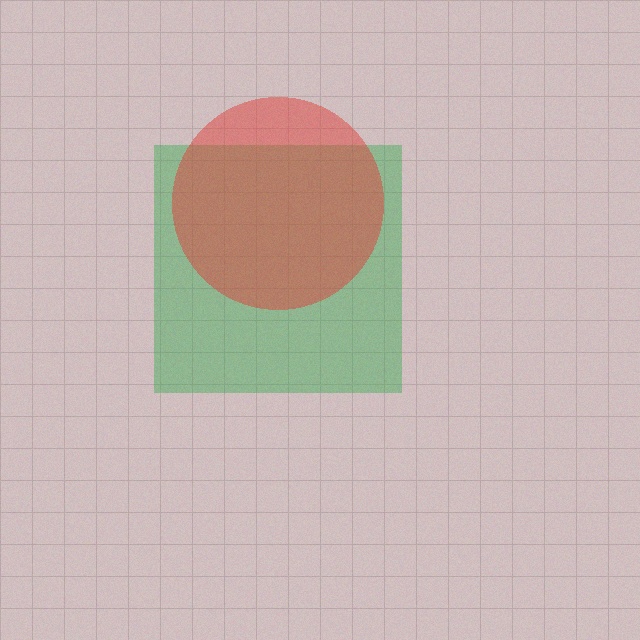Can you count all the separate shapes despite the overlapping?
Yes, there are 2 separate shapes.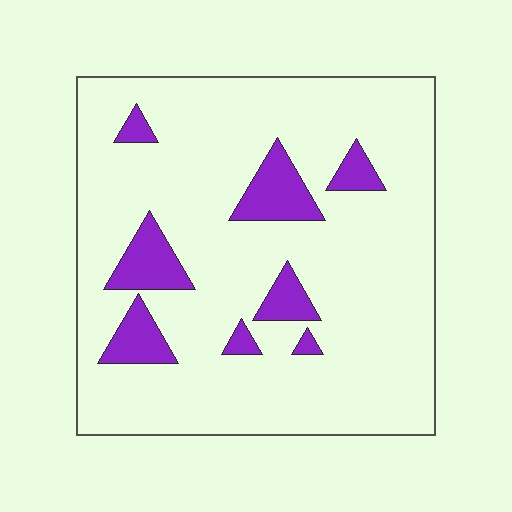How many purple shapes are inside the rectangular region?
8.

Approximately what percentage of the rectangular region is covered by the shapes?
Approximately 15%.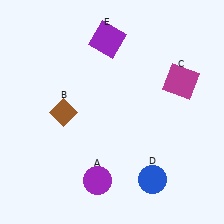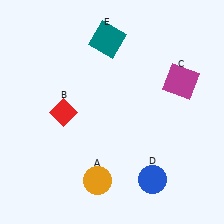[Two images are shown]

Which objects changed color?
A changed from purple to orange. B changed from brown to red. E changed from purple to teal.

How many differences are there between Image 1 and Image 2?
There are 3 differences between the two images.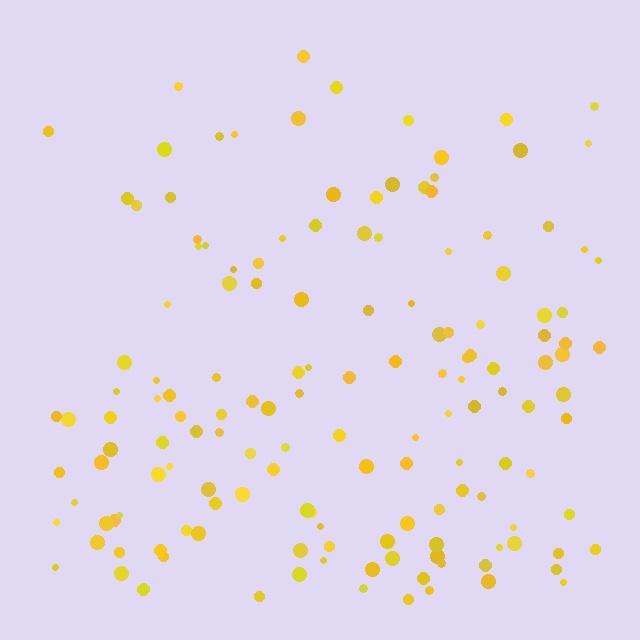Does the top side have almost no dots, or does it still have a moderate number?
Still a moderate number, just noticeably fewer than the bottom.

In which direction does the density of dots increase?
From top to bottom, with the bottom side densest.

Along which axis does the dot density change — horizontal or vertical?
Vertical.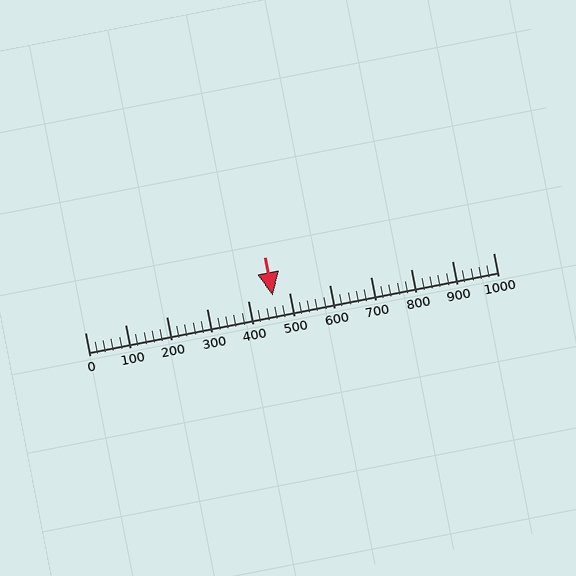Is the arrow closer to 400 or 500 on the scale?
The arrow is closer to 500.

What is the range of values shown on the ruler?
The ruler shows values from 0 to 1000.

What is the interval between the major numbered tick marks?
The major tick marks are spaced 100 units apart.